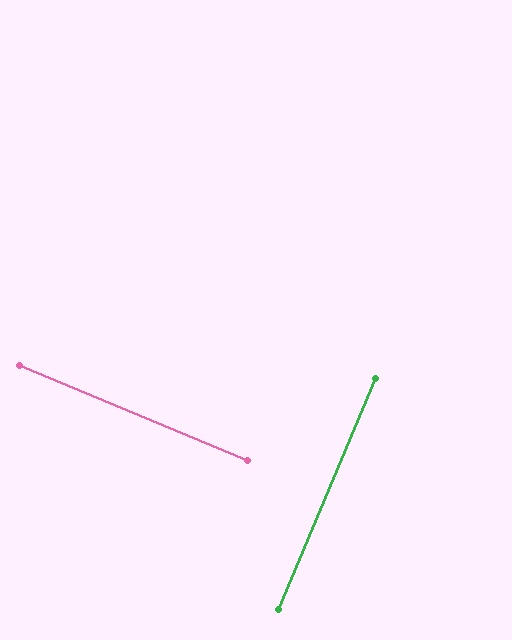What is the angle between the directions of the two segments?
Approximately 90 degrees.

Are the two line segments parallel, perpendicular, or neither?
Perpendicular — they meet at approximately 90°.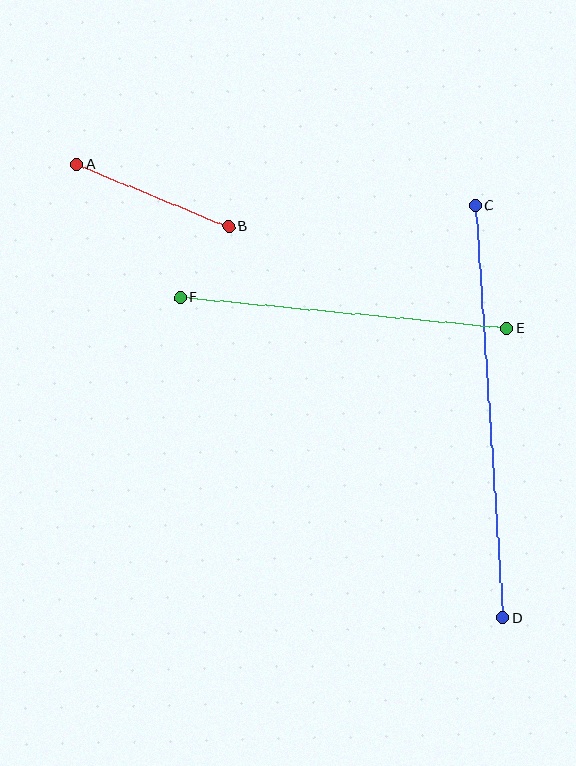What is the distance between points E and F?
The distance is approximately 327 pixels.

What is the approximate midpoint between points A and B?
The midpoint is at approximately (153, 195) pixels.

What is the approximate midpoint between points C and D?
The midpoint is at approximately (489, 412) pixels.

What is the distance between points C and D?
The distance is approximately 414 pixels.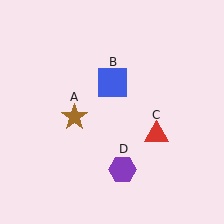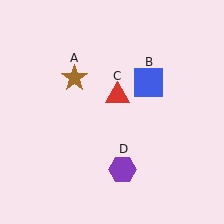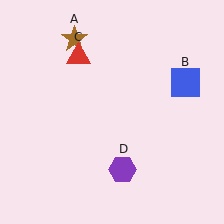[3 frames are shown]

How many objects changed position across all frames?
3 objects changed position: brown star (object A), blue square (object B), red triangle (object C).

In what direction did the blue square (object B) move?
The blue square (object B) moved right.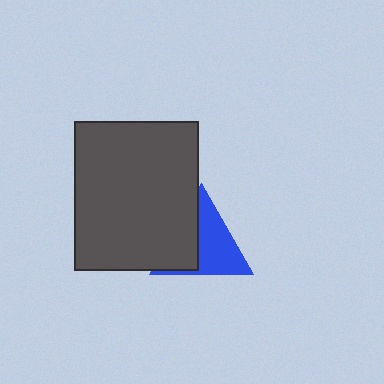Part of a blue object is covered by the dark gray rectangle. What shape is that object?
It is a triangle.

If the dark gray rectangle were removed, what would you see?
You would see the complete blue triangle.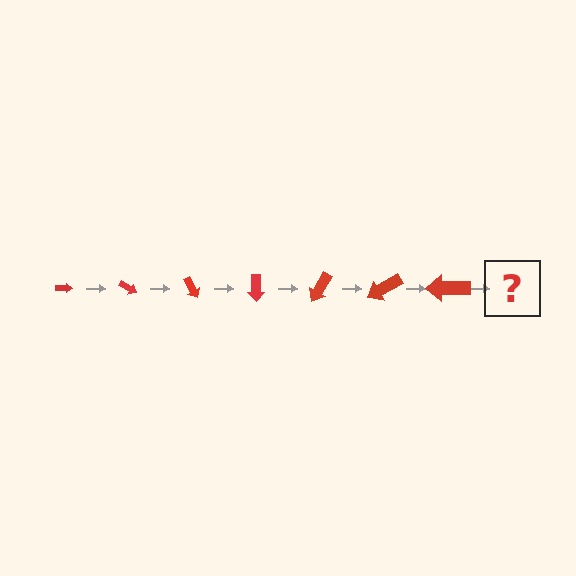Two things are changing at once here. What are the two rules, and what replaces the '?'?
The two rules are that the arrow grows larger each step and it rotates 30 degrees each step. The '?' should be an arrow, larger than the previous one and rotated 210 degrees from the start.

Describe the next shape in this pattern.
It should be an arrow, larger than the previous one and rotated 210 degrees from the start.